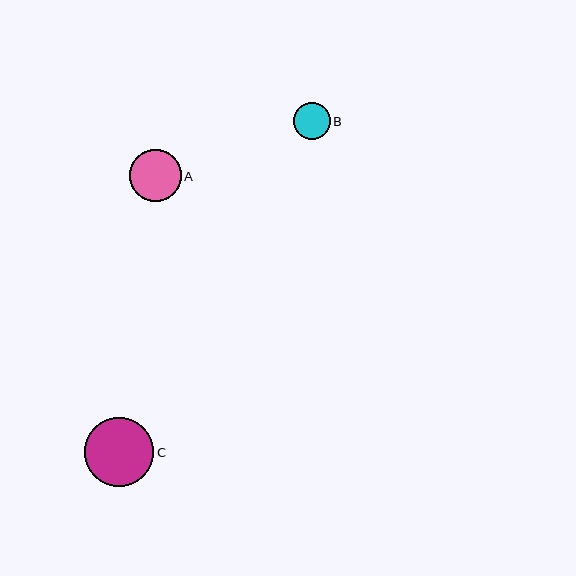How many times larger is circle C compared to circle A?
Circle C is approximately 1.3 times the size of circle A.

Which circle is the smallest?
Circle B is the smallest with a size of approximately 37 pixels.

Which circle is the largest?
Circle C is the largest with a size of approximately 69 pixels.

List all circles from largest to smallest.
From largest to smallest: C, A, B.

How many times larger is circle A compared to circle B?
Circle A is approximately 1.4 times the size of circle B.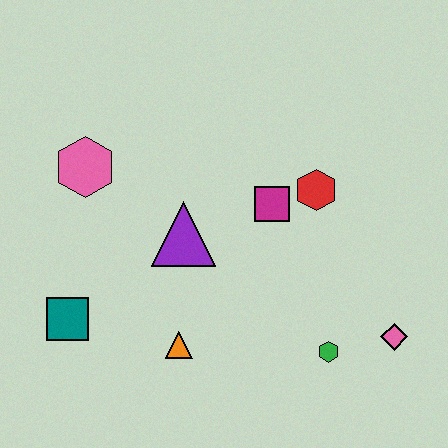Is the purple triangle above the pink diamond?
Yes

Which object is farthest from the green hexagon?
The pink hexagon is farthest from the green hexagon.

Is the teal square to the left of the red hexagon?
Yes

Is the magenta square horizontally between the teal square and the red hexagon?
Yes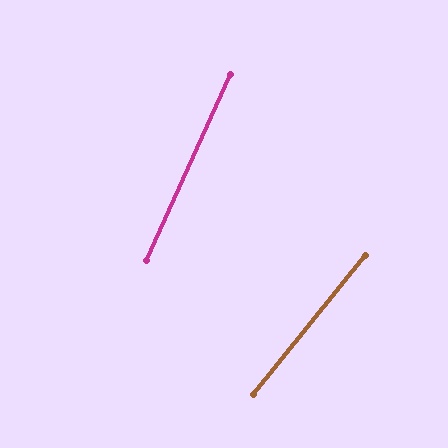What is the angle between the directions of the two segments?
Approximately 15 degrees.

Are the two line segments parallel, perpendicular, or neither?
Neither parallel nor perpendicular — they differ by about 15°.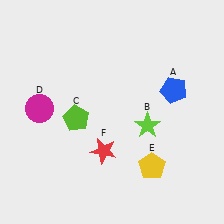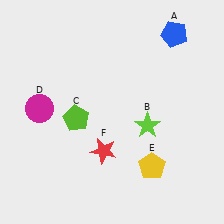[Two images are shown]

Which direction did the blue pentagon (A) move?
The blue pentagon (A) moved up.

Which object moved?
The blue pentagon (A) moved up.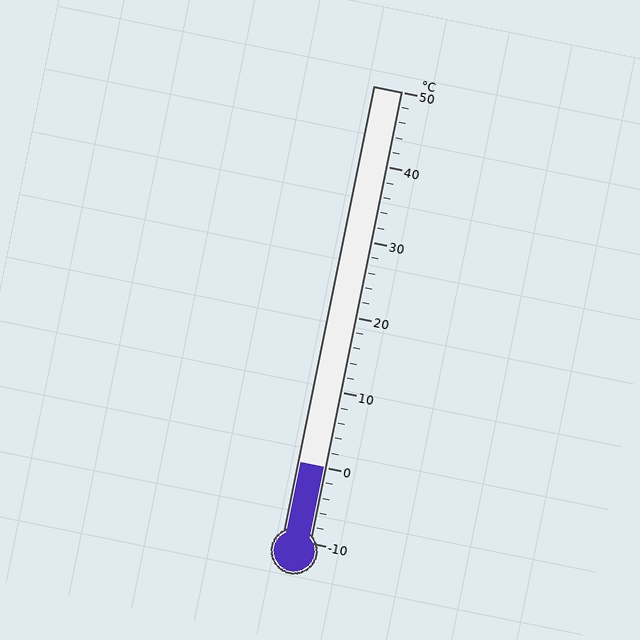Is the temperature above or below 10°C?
The temperature is below 10°C.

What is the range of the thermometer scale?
The thermometer scale ranges from -10°C to 50°C.